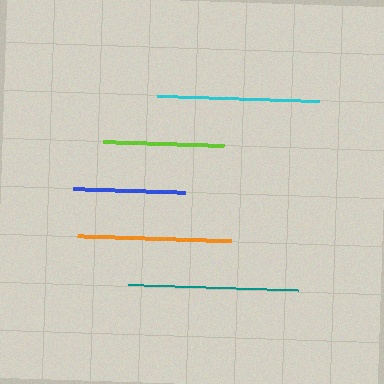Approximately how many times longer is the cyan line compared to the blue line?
The cyan line is approximately 1.5 times the length of the blue line.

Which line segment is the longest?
The teal line is the longest at approximately 170 pixels.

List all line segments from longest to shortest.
From longest to shortest: teal, cyan, orange, lime, blue.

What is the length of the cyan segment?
The cyan segment is approximately 162 pixels long.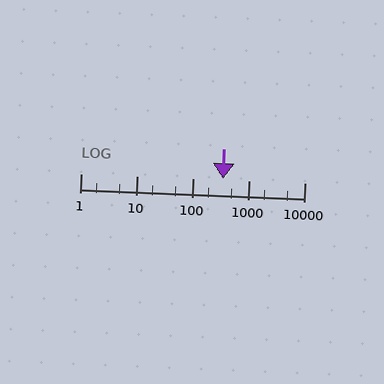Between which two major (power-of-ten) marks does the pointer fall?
The pointer is between 100 and 1000.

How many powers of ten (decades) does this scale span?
The scale spans 4 decades, from 1 to 10000.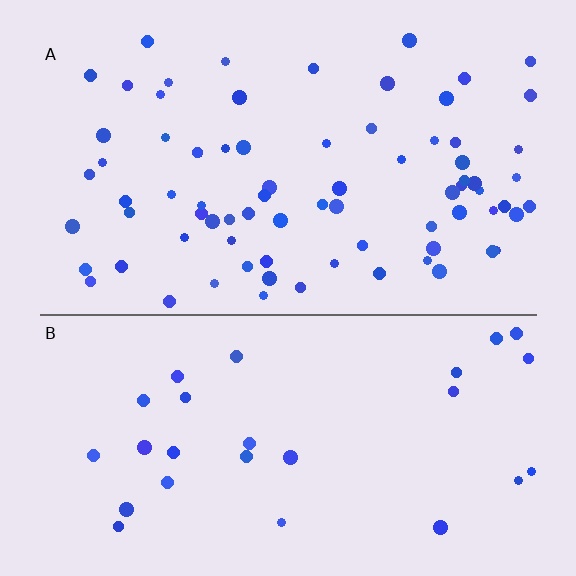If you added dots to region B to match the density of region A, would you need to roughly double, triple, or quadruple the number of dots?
Approximately triple.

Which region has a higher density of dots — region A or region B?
A (the top).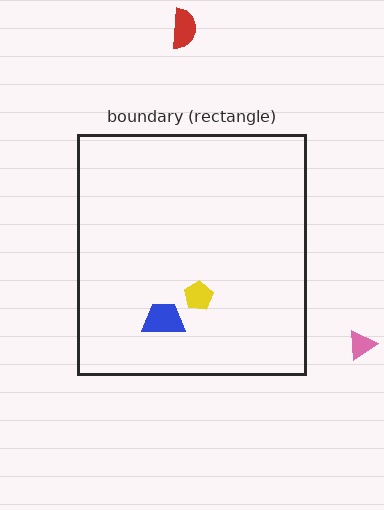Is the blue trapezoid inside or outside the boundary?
Inside.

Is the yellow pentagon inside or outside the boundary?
Inside.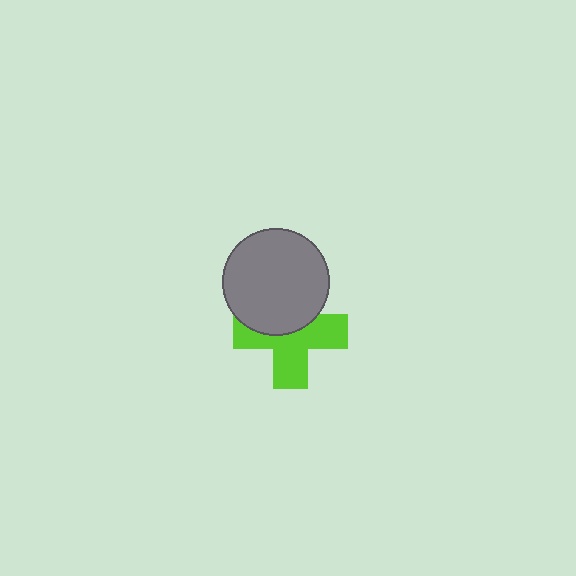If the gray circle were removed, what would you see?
You would see the complete lime cross.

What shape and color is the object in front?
The object in front is a gray circle.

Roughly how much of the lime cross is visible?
About half of it is visible (roughly 60%).